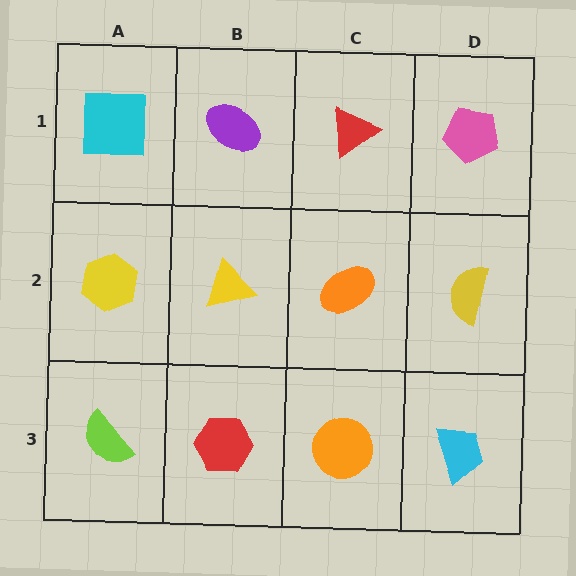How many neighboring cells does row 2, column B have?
4.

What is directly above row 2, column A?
A cyan square.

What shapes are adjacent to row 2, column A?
A cyan square (row 1, column A), a lime semicircle (row 3, column A), a yellow triangle (row 2, column B).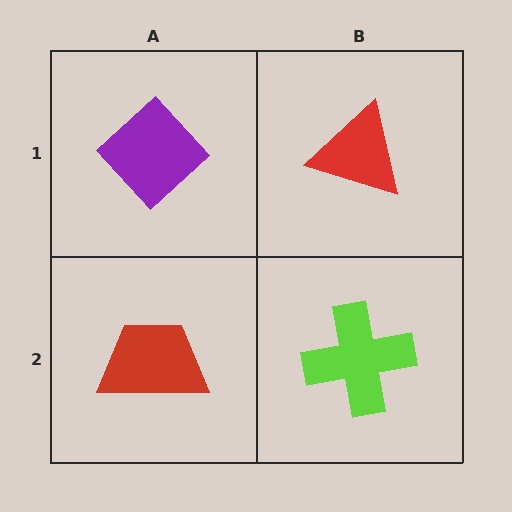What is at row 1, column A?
A purple diamond.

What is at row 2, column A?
A red trapezoid.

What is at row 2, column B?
A lime cross.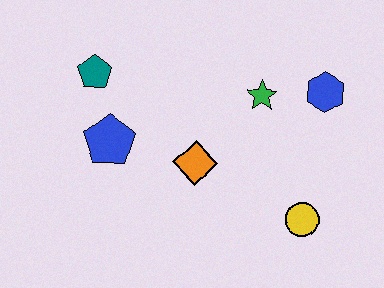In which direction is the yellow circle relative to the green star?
The yellow circle is below the green star.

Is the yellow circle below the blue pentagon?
Yes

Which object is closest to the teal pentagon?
The blue pentagon is closest to the teal pentagon.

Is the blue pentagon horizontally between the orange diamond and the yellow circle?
No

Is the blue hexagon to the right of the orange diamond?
Yes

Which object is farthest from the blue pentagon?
The blue hexagon is farthest from the blue pentagon.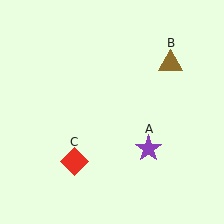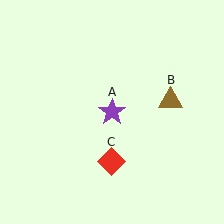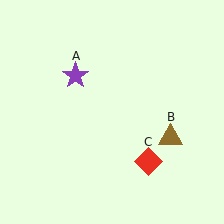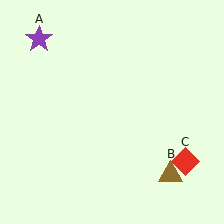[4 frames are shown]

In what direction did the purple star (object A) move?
The purple star (object A) moved up and to the left.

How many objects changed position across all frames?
3 objects changed position: purple star (object A), brown triangle (object B), red diamond (object C).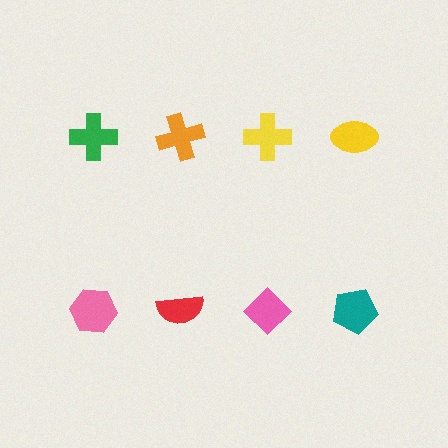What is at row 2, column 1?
A pink hexagon.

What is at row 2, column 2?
A red semicircle.